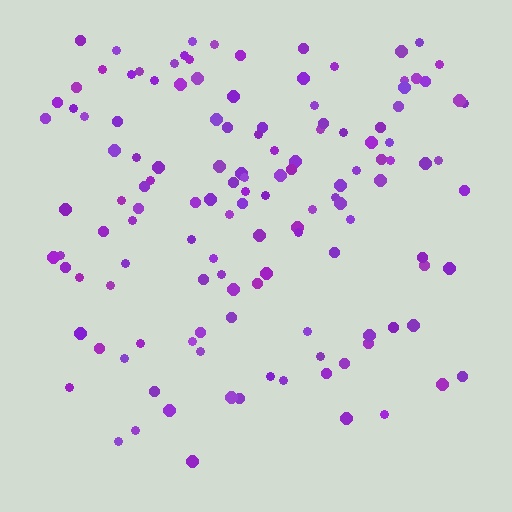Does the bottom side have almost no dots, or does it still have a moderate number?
Still a moderate number, just noticeably fewer than the top.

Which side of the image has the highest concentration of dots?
The top.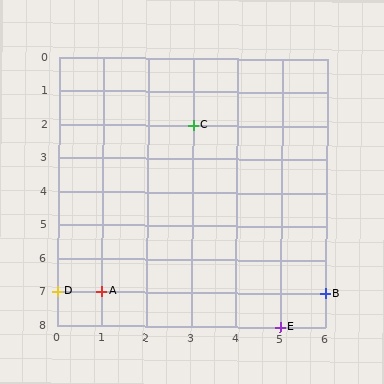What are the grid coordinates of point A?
Point A is at grid coordinates (1, 7).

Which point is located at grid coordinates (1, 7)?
Point A is at (1, 7).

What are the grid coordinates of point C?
Point C is at grid coordinates (3, 2).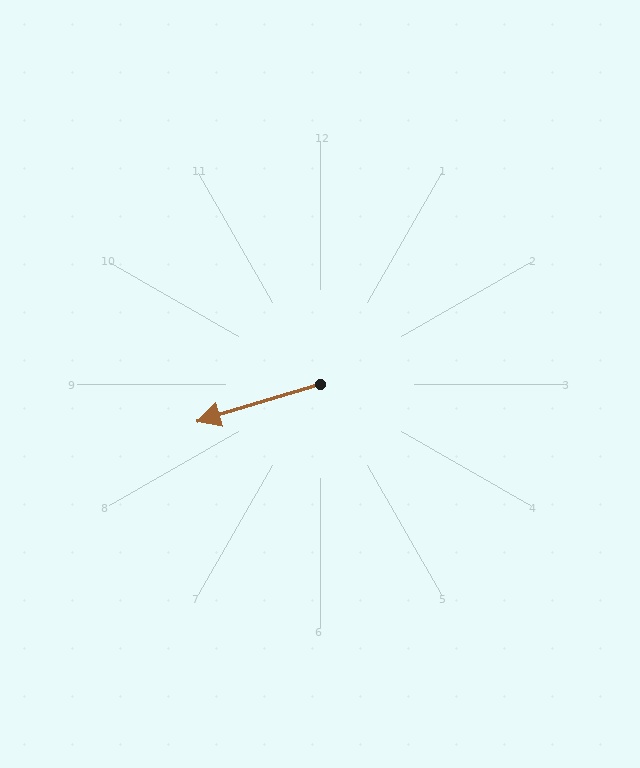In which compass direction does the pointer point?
West.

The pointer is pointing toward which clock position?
Roughly 8 o'clock.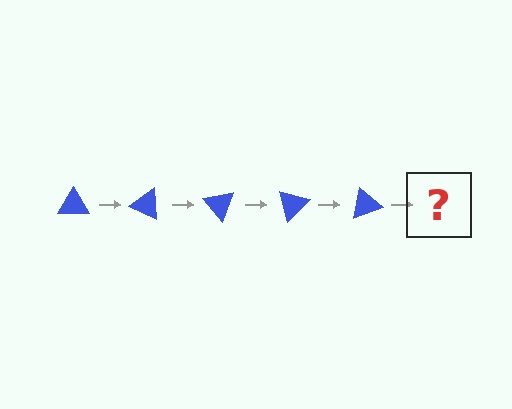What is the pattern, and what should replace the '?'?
The pattern is that the triangle rotates 25 degrees each step. The '?' should be a blue triangle rotated 125 degrees.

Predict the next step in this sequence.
The next step is a blue triangle rotated 125 degrees.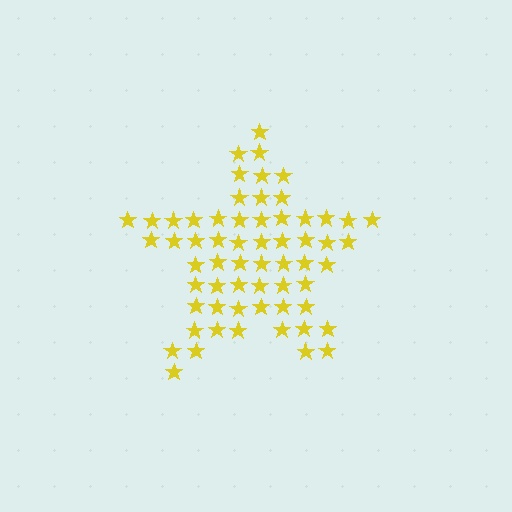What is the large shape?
The large shape is a star.